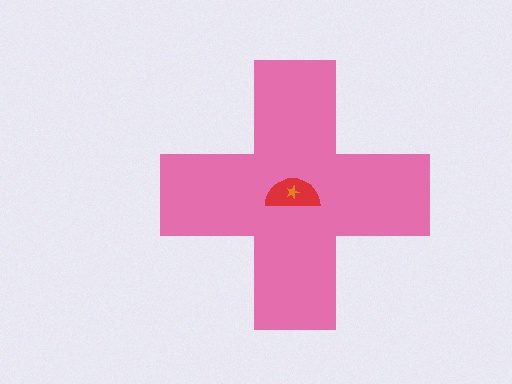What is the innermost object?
The orange star.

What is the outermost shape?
The pink cross.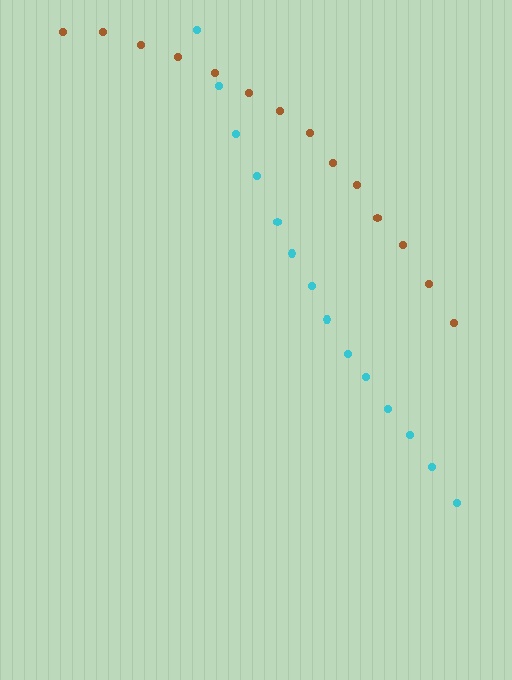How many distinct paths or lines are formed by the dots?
There are 2 distinct paths.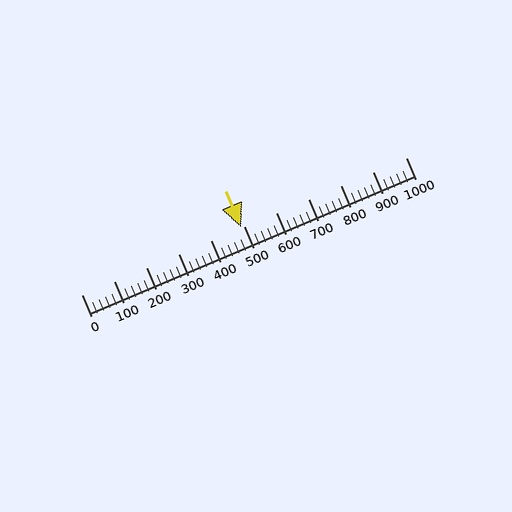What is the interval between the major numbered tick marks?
The major tick marks are spaced 100 units apart.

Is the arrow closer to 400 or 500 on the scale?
The arrow is closer to 500.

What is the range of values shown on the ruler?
The ruler shows values from 0 to 1000.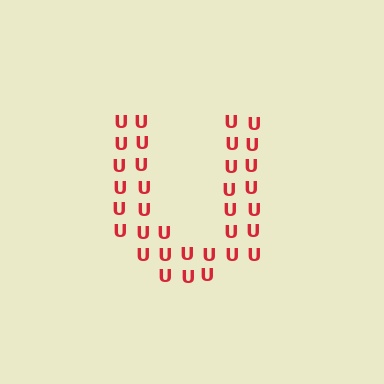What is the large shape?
The large shape is the letter U.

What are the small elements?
The small elements are letter U's.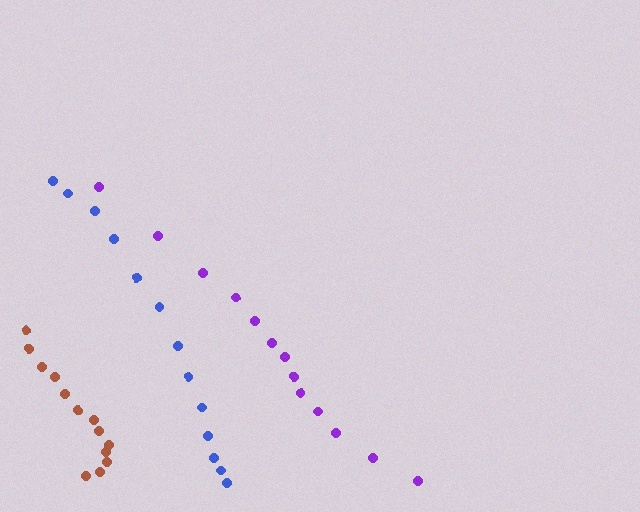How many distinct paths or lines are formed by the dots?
There are 3 distinct paths.